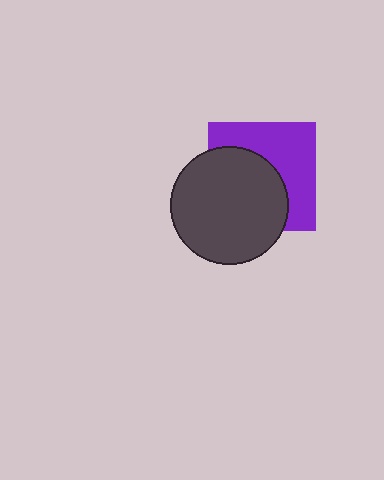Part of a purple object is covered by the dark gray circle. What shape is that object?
It is a square.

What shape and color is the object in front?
The object in front is a dark gray circle.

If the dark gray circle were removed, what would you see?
You would see the complete purple square.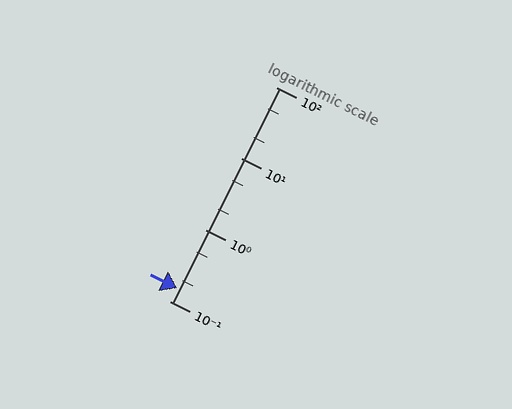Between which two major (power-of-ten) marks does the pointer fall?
The pointer is between 0.1 and 1.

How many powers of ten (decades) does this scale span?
The scale spans 3 decades, from 0.1 to 100.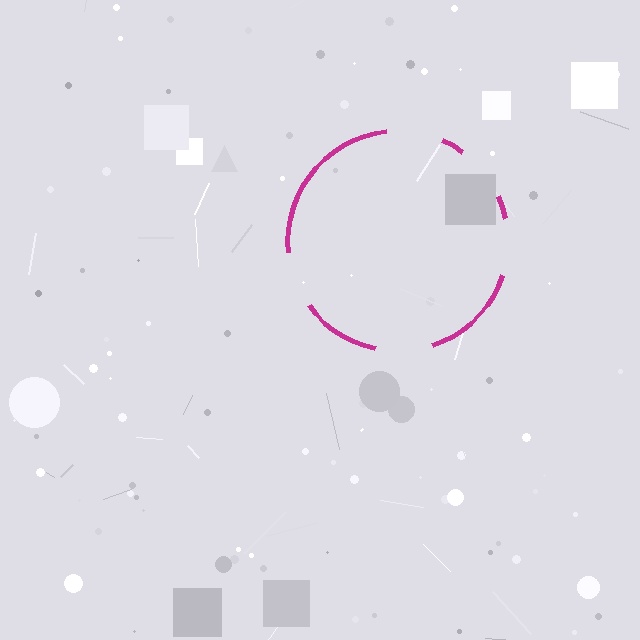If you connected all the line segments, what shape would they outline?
They would outline a circle.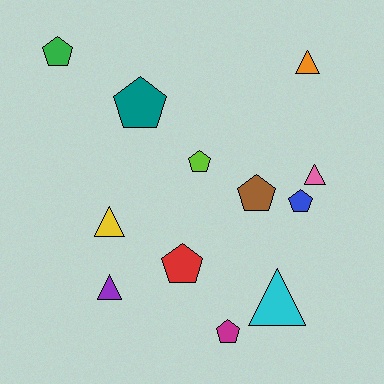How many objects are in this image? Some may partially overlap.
There are 12 objects.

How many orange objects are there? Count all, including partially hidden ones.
There is 1 orange object.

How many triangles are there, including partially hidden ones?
There are 5 triangles.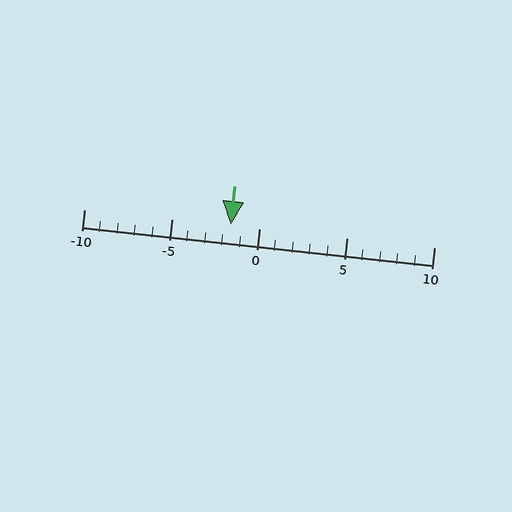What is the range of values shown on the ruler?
The ruler shows values from -10 to 10.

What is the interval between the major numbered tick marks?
The major tick marks are spaced 5 units apart.